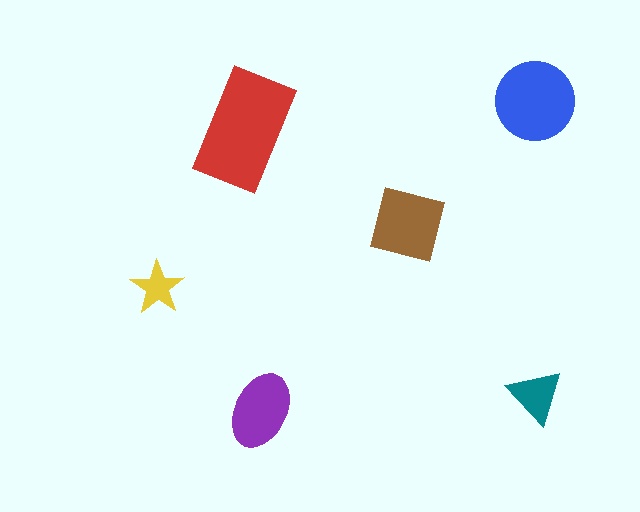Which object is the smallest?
The yellow star.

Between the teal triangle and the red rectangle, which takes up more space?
The red rectangle.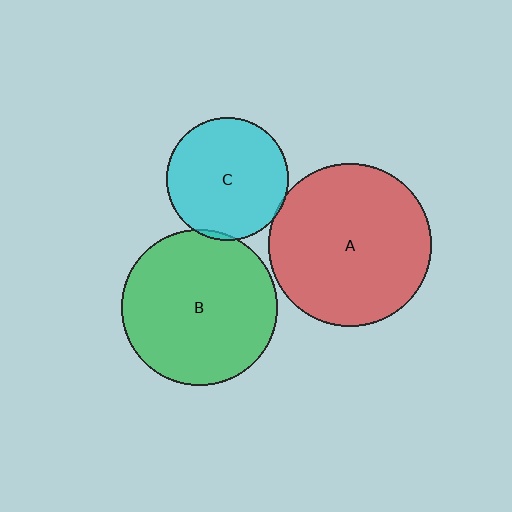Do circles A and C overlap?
Yes.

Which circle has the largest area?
Circle A (red).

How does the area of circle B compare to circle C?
Approximately 1.6 times.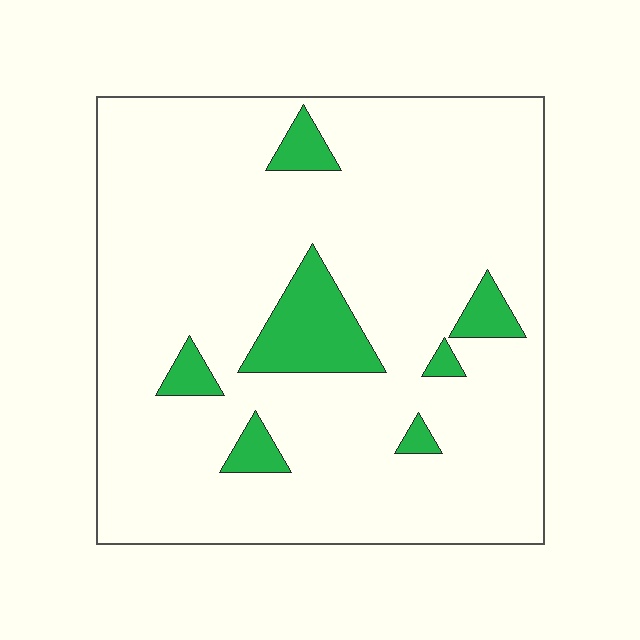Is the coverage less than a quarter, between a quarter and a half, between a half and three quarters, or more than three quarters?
Less than a quarter.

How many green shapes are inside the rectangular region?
7.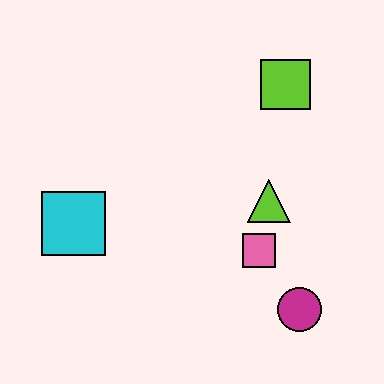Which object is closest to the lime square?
The lime triangle is closest to the lime square.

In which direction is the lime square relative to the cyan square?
The lime square is to the right of the cyan square.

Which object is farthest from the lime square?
The cyan square is farthest from the lime square.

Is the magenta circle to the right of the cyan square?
Yes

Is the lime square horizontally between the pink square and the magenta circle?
Yes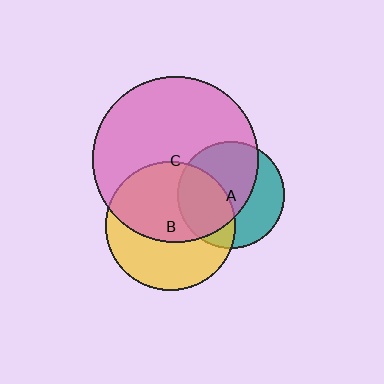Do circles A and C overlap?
Yes.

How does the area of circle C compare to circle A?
Approximately 2.4 times.